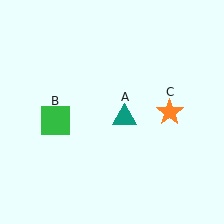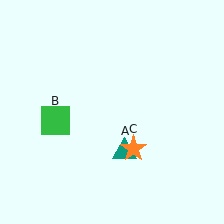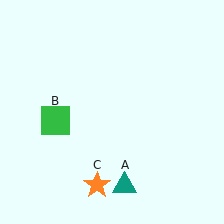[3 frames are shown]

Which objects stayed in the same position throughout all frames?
Green square (object B) remained stationary.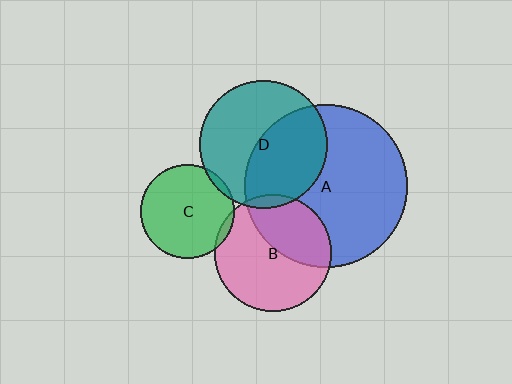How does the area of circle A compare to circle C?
Approximately 3.0 times.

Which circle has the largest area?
Circle A (blue).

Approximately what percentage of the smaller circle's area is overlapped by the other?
Approximately 45%.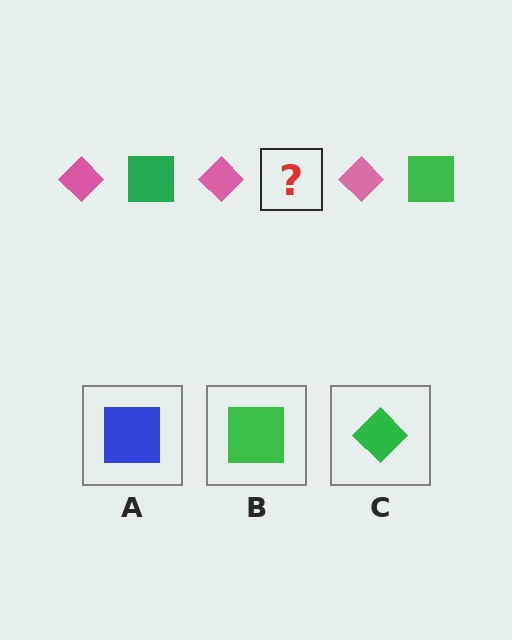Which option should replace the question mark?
Option B.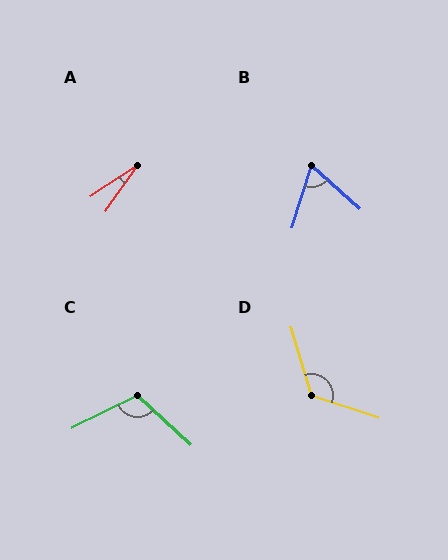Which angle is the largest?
D, at approximately 126 degrees.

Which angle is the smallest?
A, at approximately 22 degrees.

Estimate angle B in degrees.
Approximately 66 degrees.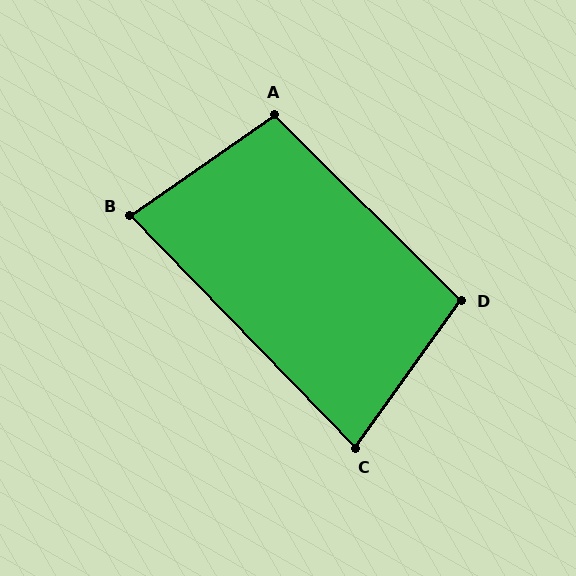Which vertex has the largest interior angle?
A, at approximately 100 degrees.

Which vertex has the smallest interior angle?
C, at approximately 80 degrees.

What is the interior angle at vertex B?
Approximately 81 degrees (acute).